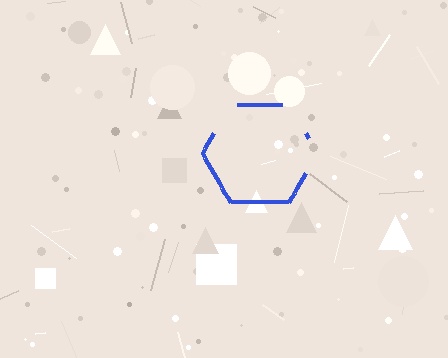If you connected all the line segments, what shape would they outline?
They would outline a hexagon.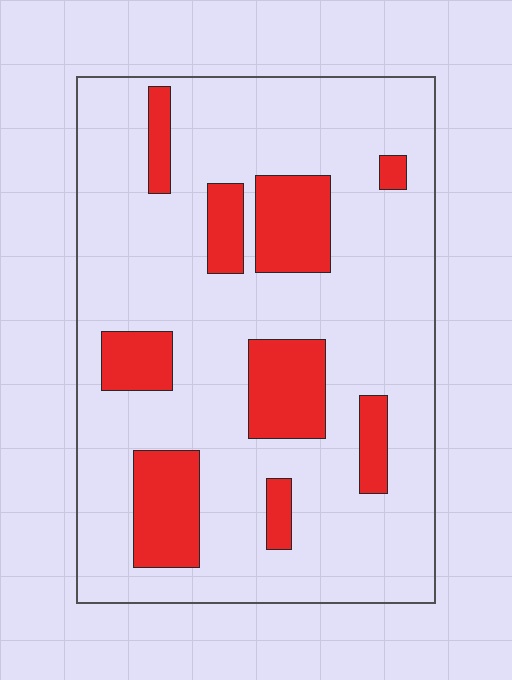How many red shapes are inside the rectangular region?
9.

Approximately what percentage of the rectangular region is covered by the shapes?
Approximately 20%.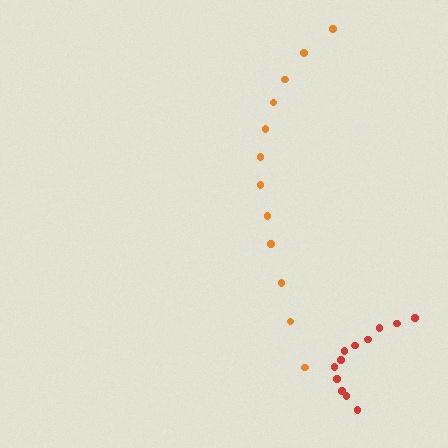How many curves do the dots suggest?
There are 2 distinct paths.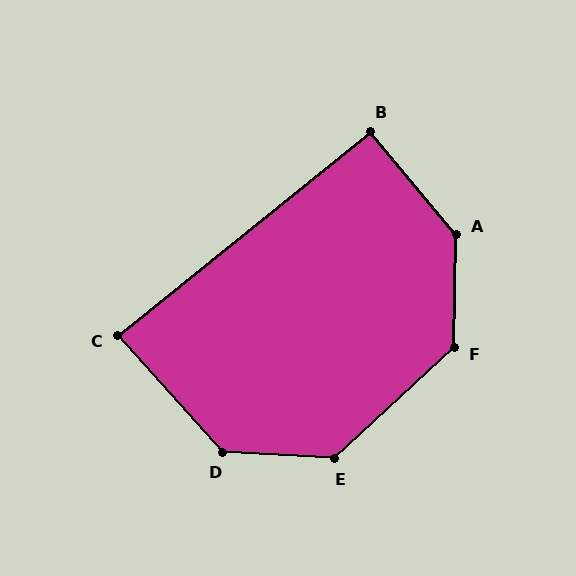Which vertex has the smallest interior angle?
C, at approximately 87 degrees.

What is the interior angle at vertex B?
Approximately 91 degrees (approximately right).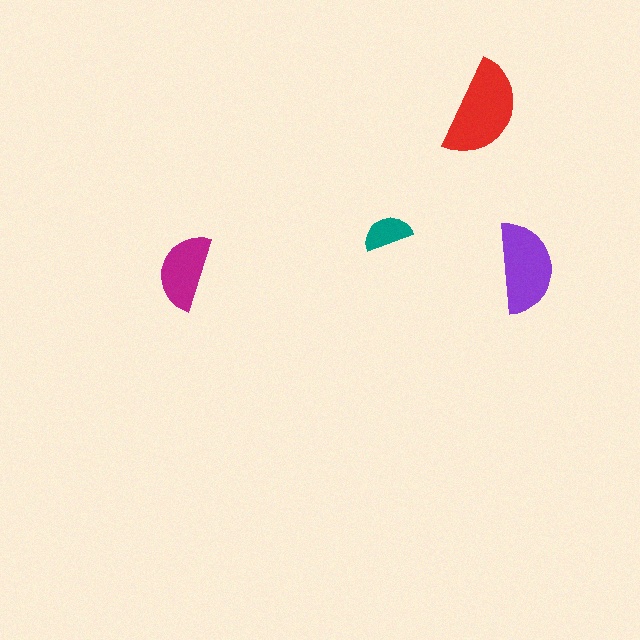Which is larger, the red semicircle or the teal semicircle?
The red one.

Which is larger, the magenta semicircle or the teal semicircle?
The magenta one.